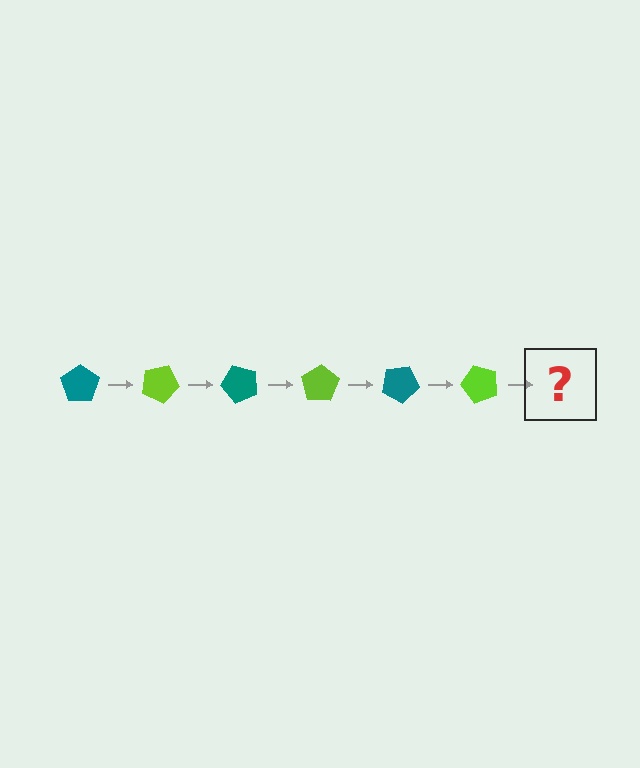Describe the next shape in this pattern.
It should be a teal pentagon, rotated 150 degrees from the start.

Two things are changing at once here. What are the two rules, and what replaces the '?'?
The two rules are that it rotates 25 degrees each step and the color cycles through teal and lime. The '?' should be a teal pentagon, rotated 150 degrees from the start.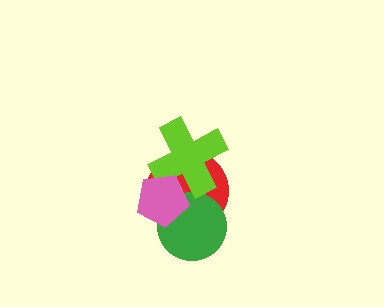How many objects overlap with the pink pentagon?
3 objects overlap with the pink pentagon.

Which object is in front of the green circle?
The pink pentagon is in front of the green circle.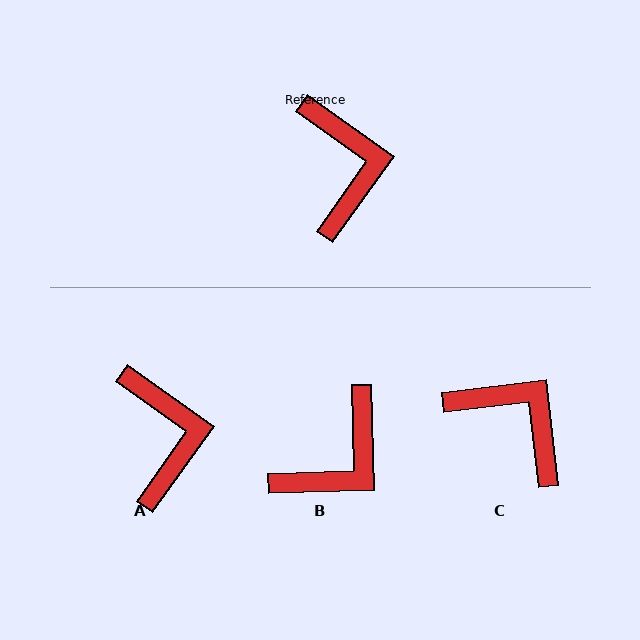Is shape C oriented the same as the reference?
No, it is off by about 42 degrees.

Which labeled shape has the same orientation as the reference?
A.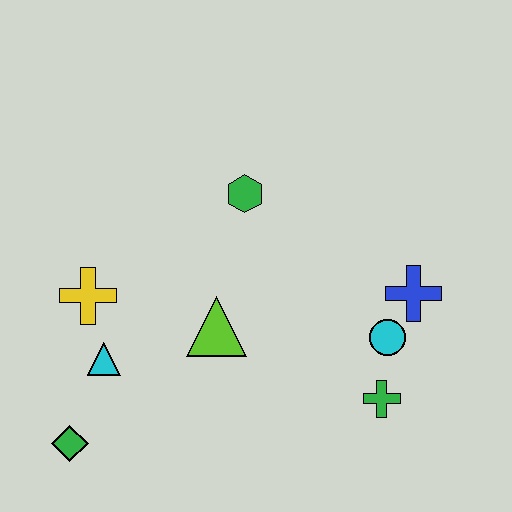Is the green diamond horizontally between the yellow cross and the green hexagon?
No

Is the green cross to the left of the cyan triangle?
No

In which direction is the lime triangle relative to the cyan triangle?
The lime triangle is to the right of the cyan triangle.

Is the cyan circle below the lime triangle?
Yes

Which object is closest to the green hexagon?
The lime triangle is closest to the green hexagon.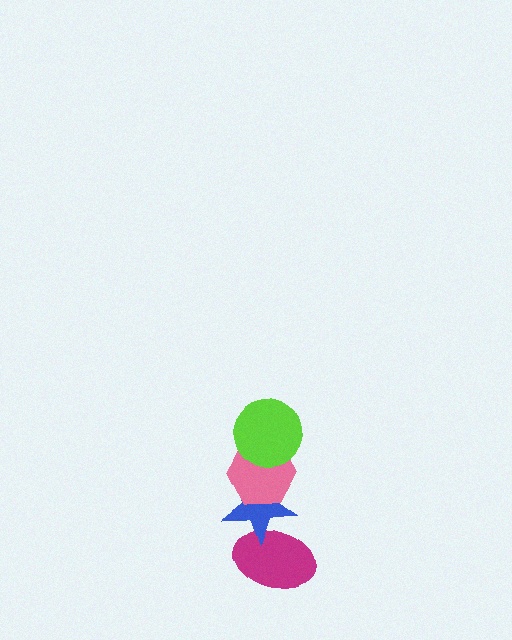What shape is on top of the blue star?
The pink hexagon is on top of the blue star.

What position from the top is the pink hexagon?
The pink hexagon is 2nd from the top.